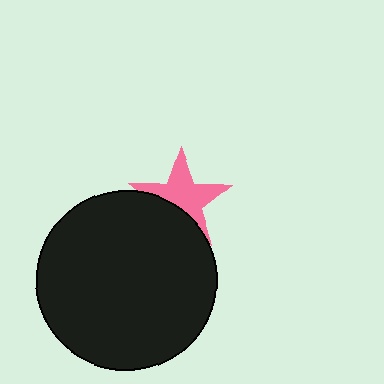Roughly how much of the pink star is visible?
About half of it is visible (roughly 65%).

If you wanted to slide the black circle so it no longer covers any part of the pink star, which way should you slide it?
Slide it down — that is the most direct way to separate the two shapes.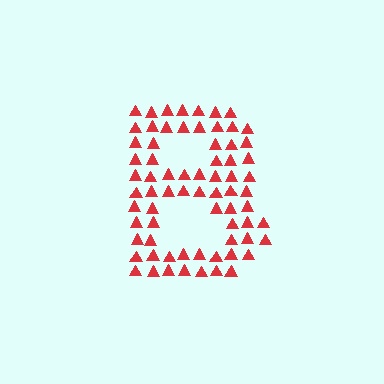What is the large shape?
The large shape is the letter B.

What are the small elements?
The small elements are triangles.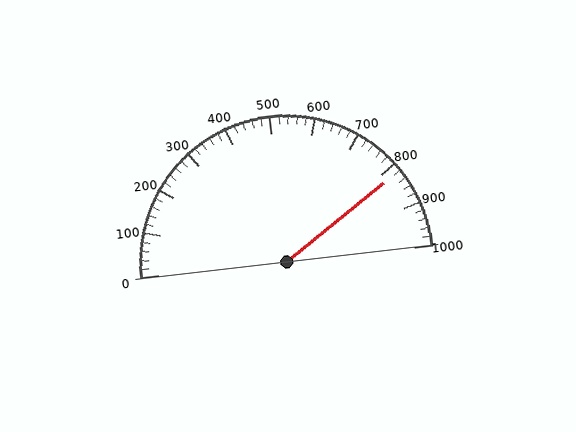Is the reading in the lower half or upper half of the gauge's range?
The reading is in the upper half of the range (0 to 1000).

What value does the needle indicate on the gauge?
The needle indicates approximately 820.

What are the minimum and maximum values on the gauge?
The gauge ranges from 0 to 1000.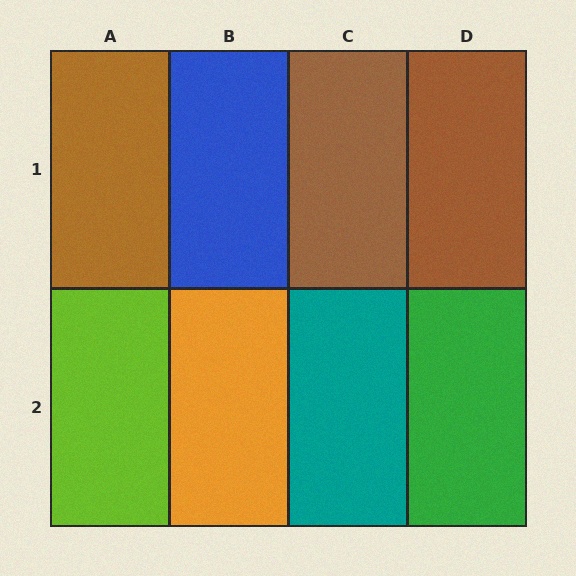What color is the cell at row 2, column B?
Orange.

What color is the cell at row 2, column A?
Lime.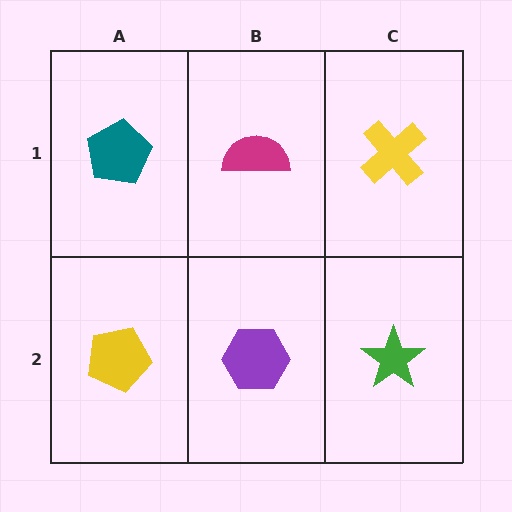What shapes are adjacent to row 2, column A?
A teal pentagon (row 1, column A), a purple hexagon (row 2, column B).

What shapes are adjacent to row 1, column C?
A green star (row 2, column C), a magenta semicircle (row 1, column B).